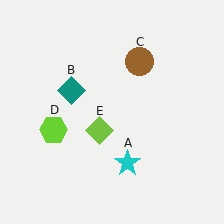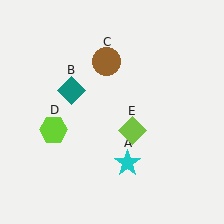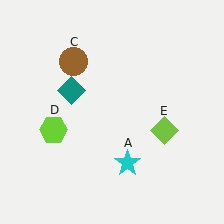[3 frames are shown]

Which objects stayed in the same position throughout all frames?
Cyan star (object A) and teal diamond (object B) and lime hexagon (object D) remained stationary.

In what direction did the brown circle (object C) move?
The brown circle (object C) moved left.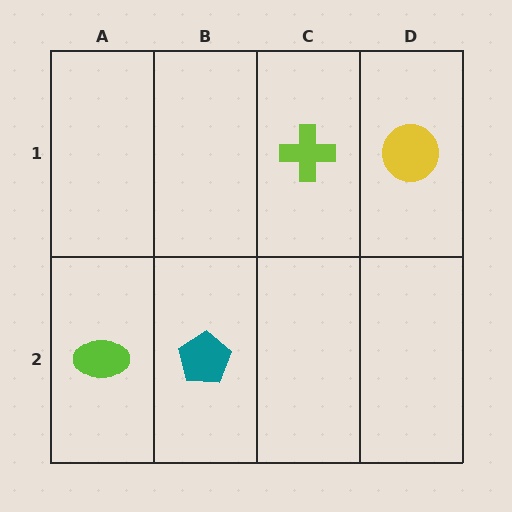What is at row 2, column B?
A teal pentagon.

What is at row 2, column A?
A lime ellipse.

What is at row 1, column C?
A lime cross.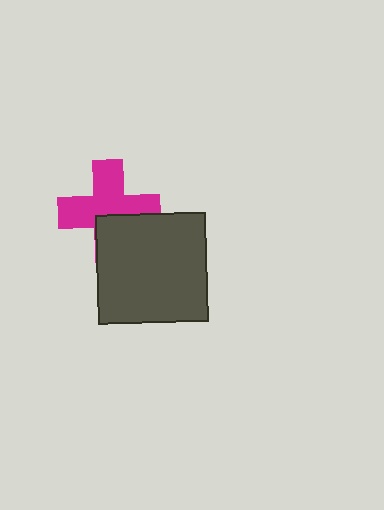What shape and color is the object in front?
The object in front is a dark gray square.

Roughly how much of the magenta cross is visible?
About half of it is visible (roughly 64%).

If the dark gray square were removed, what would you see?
You would see the complete magenta cross.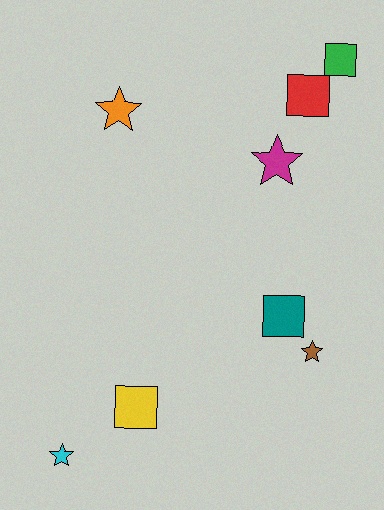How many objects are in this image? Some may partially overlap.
There are 8 objects.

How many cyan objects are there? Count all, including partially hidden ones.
There is 1 cyan object.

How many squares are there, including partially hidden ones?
There are 4 squares.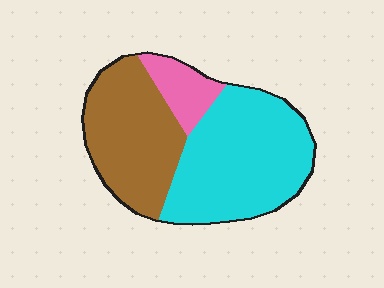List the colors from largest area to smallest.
From largest to smallest: cyan, brown, pink.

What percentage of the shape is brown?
Brown takes up about three eighths (3/8) of the shape.